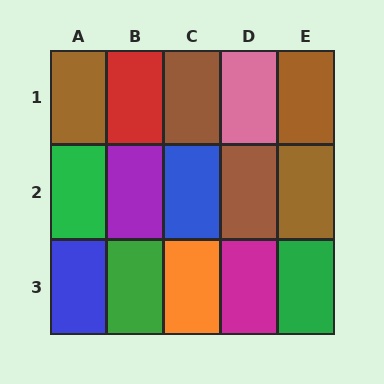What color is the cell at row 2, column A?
Green.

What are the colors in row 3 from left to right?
Blue, green, orange, magenta, green.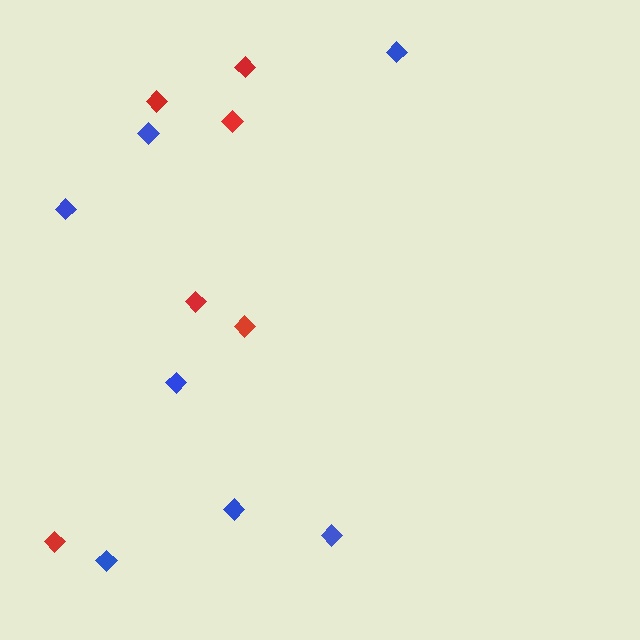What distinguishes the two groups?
There are 2 groups: one group of red diamonds (6) and one group of blue diamonds (7).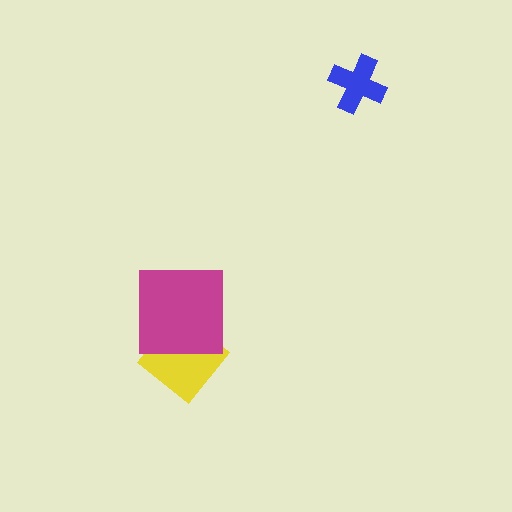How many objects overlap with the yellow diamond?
1 object overlaps with the yellow diamond.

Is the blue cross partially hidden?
No, no other shape covers it.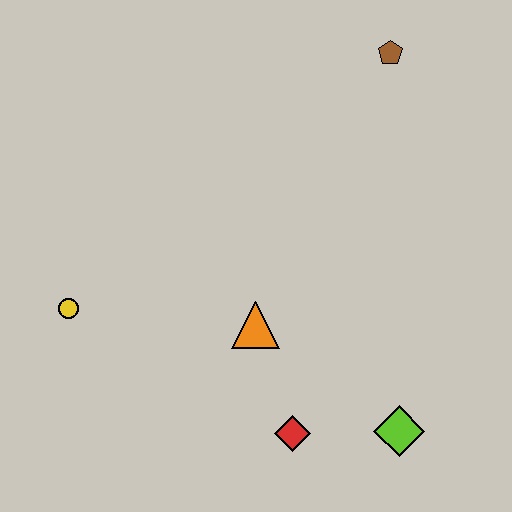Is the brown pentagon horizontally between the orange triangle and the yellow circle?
No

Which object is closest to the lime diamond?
The red diamond is closest to the lime diamond.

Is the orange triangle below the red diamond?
No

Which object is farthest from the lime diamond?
The brown pentagon is farthest from the lime diamond.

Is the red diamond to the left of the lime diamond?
Yes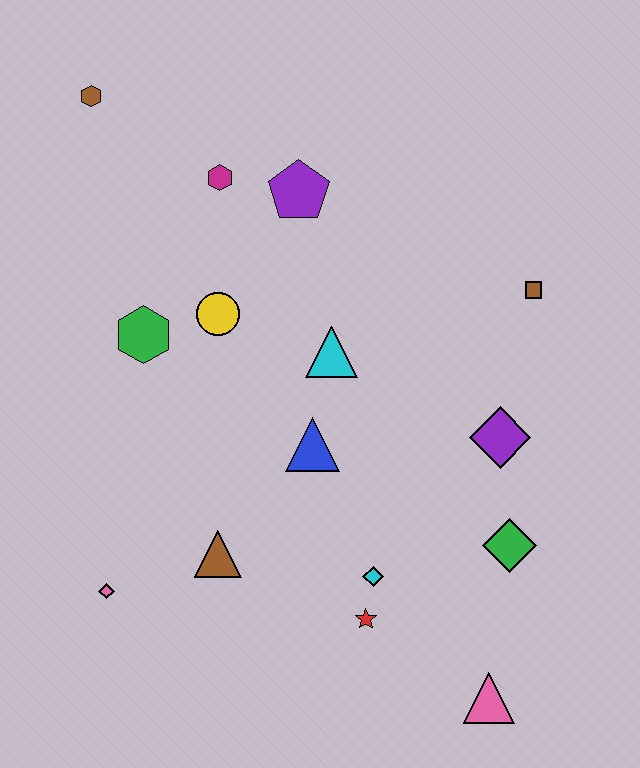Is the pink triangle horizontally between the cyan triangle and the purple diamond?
Yes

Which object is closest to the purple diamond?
The green diamond is closest to the purple diamond.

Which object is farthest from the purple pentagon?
The pink triangle is farthest from the purple pentagon.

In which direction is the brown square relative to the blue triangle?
The brown square is to the right of the blue triangle.